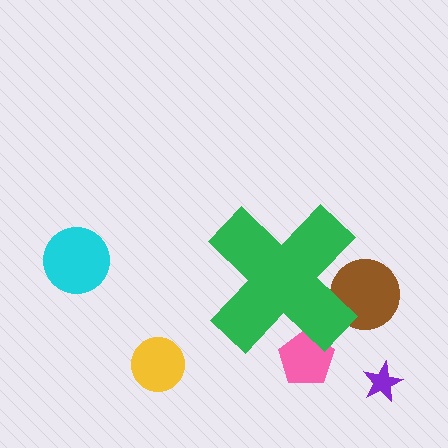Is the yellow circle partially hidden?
No, the yellow circle is fully visible.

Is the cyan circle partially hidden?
No, the cyan circle is fully visible.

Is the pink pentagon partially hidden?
Yes, the pink pentagon is partially hidden behind the green cross.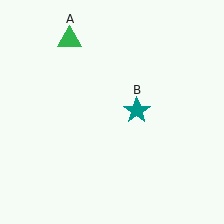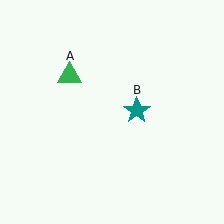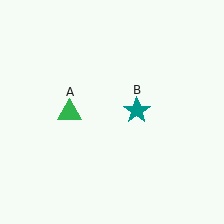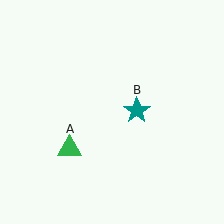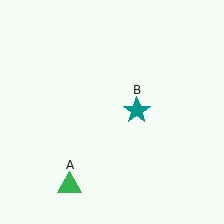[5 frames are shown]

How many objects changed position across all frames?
1 object changed position: green triangle (object A).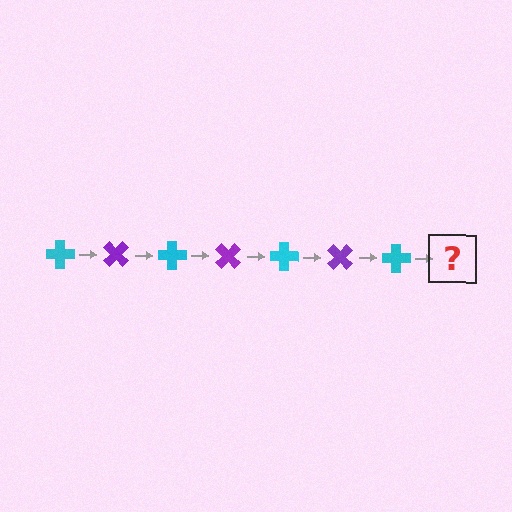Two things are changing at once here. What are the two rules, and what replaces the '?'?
The two rules are that it rotates 45 degrees each step and the color cycles through cyan and purple. The '?' should be a purple cross, rotated 315 degrees from the start.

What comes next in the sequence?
The next element should be a purple cross, rotated 315 degrees from the start.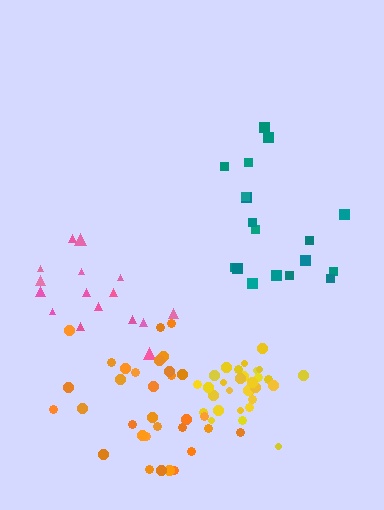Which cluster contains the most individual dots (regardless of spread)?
Orange (33).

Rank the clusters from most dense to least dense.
yellow, orange, teal, pink.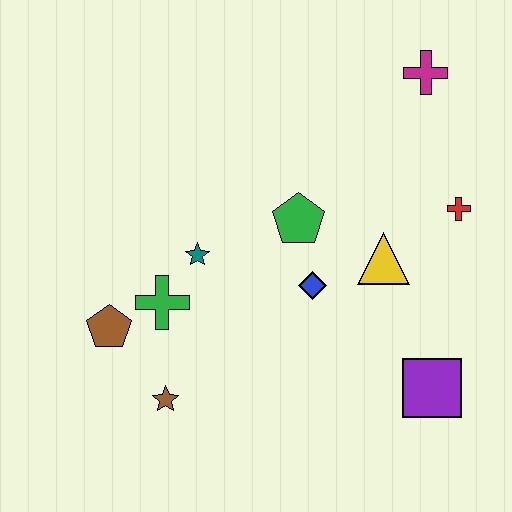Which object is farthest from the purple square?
The brown pentagon is farthest from the purple square.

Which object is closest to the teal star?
The green cross is closest to the teal star.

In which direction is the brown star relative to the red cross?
The brown star is to the left of the red cross.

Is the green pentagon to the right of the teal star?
Yes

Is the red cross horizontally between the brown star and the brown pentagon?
No